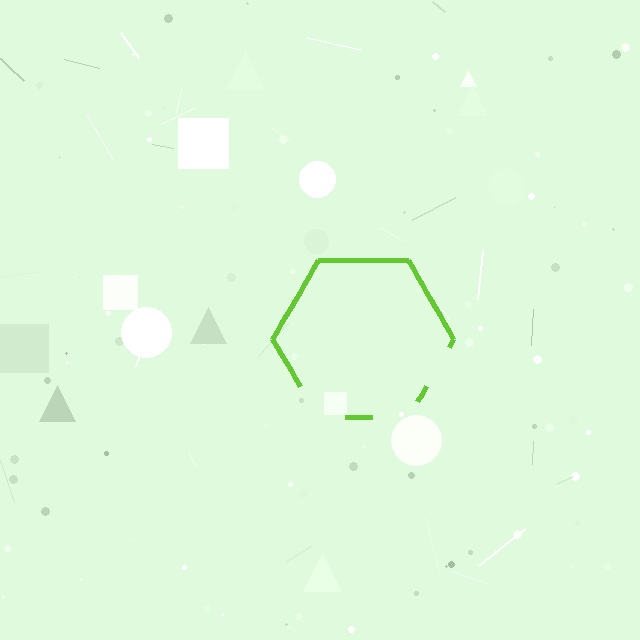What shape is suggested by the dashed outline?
The dashed outline suggests a hexagon.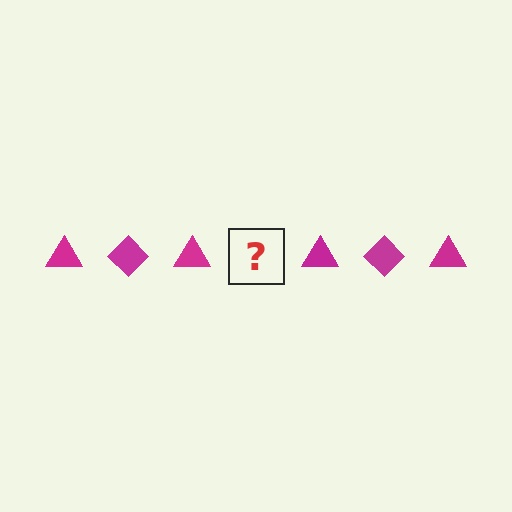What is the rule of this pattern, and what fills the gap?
The rule is that the pattern cycles through triangle, diamond shapes in magenta. The gap should be filled with a magenta diamond.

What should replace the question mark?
The question mark should be replaced with a magenta diamond.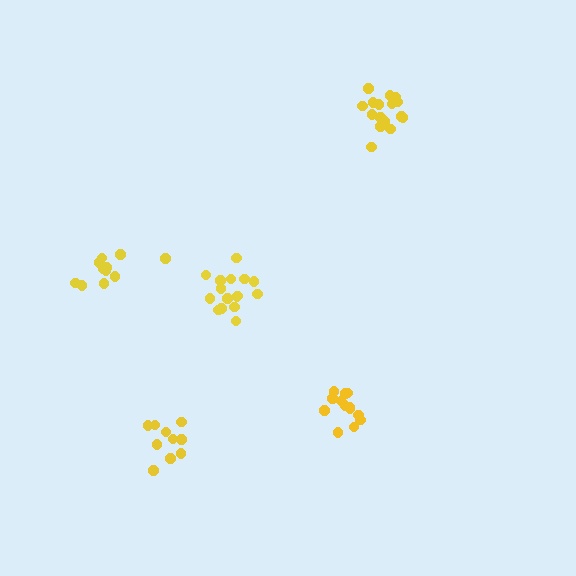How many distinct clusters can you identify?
There are 5 distinct clusters.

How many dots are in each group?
Group 1: 16 dots, Group 2: 16 dots, Group 3: 10 dots, Group 4: 13 dots, Group 5: 12 dots (67 total).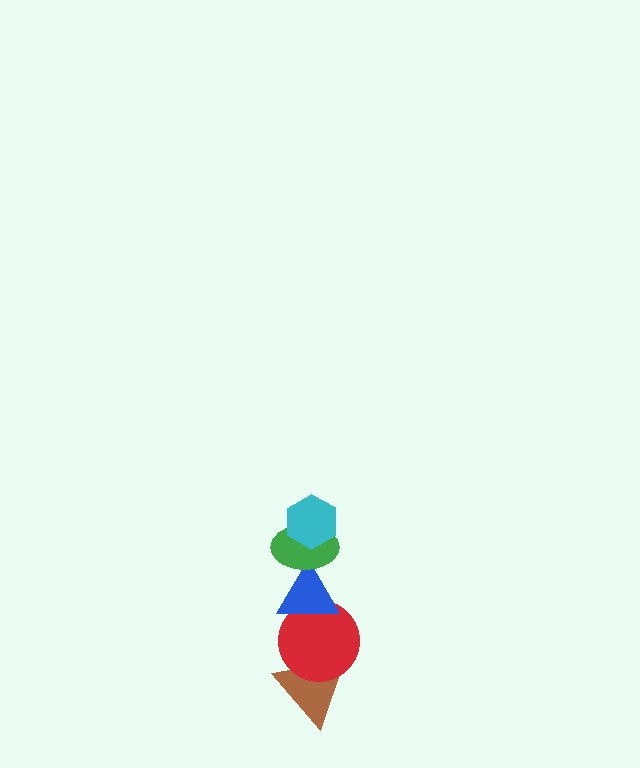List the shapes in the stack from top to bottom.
From top to bottom: the cyan hexagon, the green ellipse, the blue triangle, the red circle, the brown triangle.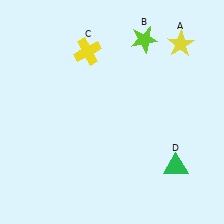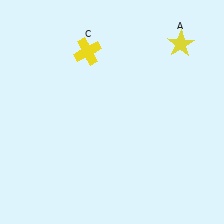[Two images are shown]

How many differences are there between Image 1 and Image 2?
There are 2 differences between the two images.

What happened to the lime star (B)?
The lime star (B) was removed in Image 2. It was in the top-right area of Image 1.